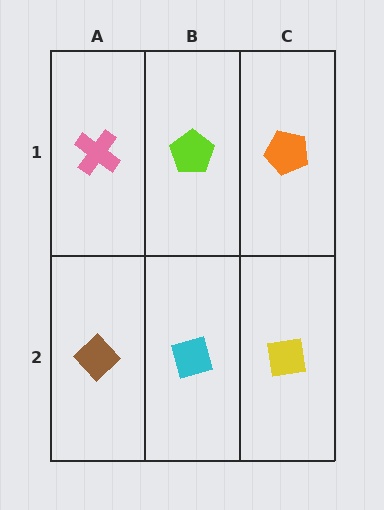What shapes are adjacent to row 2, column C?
An orange pentagon (row 1, column C), a cyan diamond (row 2, column B).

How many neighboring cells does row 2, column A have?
2.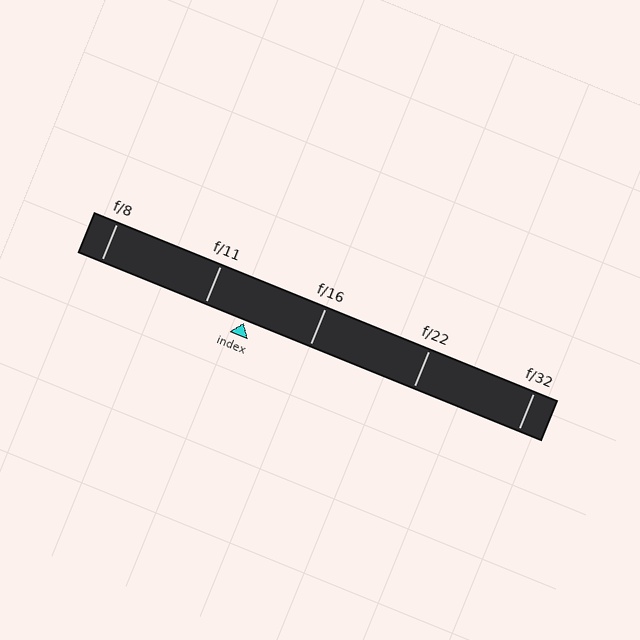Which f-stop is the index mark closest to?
The index mark is closest to f/11.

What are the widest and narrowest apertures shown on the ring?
The widest aperture shown is f/8 and the narrowest is f/32.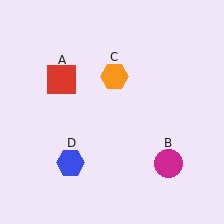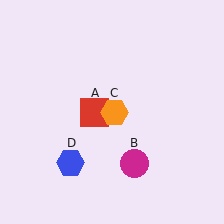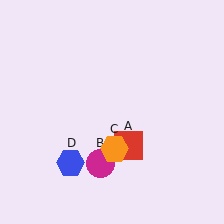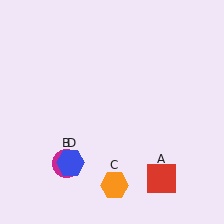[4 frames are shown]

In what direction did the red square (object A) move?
The red square (object A) moved down and to the right.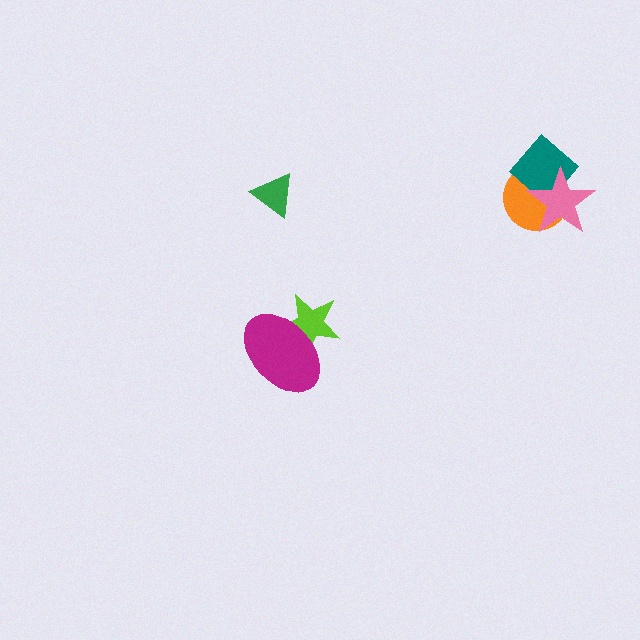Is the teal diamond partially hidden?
Yes, it is partially covered by another shape.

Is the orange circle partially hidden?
Yes, it is partially covered by another shape.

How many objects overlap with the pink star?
2 objects overlap with the pink star.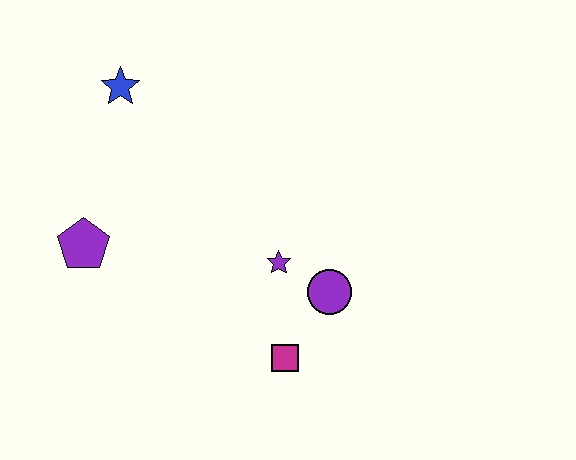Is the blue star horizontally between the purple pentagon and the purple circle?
Yes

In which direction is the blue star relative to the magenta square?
The blue star is above the magenta square.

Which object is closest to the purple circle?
The purple star is closest to the purple circle.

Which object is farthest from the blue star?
The magenta square is farthest from the blue star.